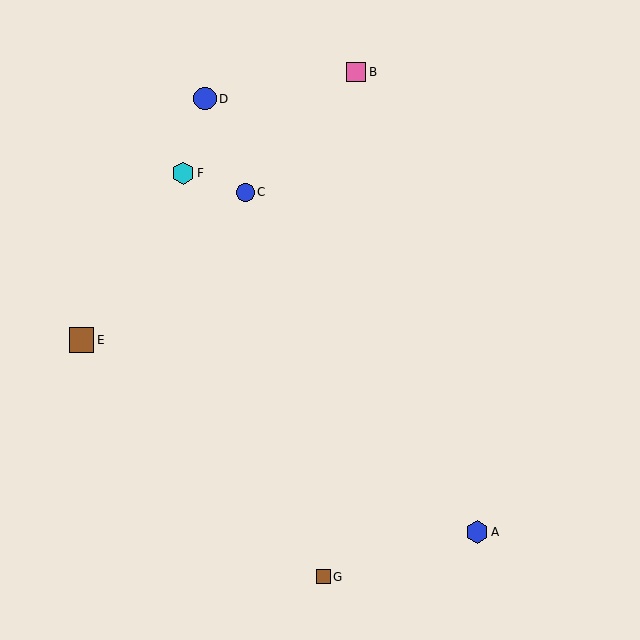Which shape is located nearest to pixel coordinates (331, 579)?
The brown square (labeled G) at (323, 577) is nearest to that location.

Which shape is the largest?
The brown square (labeled E) is the largest.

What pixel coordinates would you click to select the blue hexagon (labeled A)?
Click at (477, 532) to select the blue hexagon A.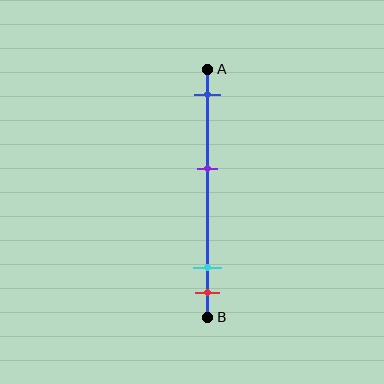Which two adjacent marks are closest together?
The cyan and red marks are the closest adjacent pair.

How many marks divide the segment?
There are 4 marks dividing the segment.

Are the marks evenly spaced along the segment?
No, the marks are not evenly spaced.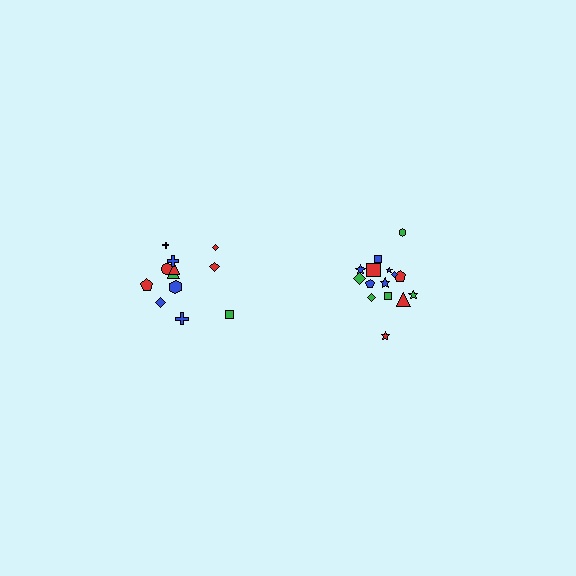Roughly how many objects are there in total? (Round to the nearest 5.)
Roughly 25 objects in total.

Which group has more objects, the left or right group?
The right group.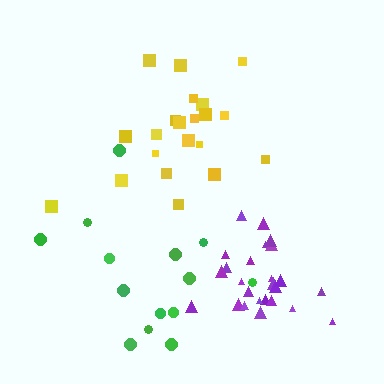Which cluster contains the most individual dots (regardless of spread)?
Purple (25).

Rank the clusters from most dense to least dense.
purple, yellow, green.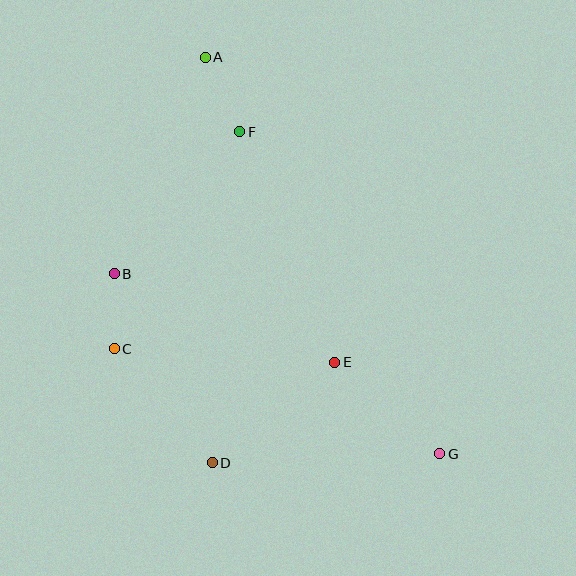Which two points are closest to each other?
Points B and C are closest to each other.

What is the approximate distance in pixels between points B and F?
The distance between B and F is approximately 189 pixels.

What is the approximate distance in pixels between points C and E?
The distance between C and E is approximately 221 pixels.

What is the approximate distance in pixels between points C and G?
The distance between C and G is approximately 342 pixels.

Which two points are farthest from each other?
Points A and G are farthest from each other.